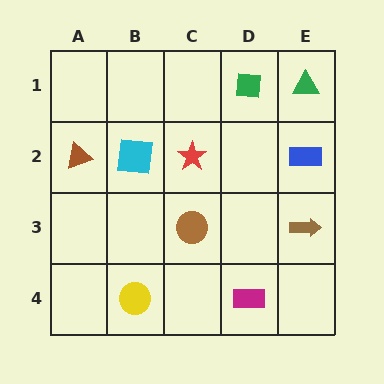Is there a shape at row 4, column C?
No, that cell is empty.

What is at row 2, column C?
A red star.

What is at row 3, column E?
A brown arrow.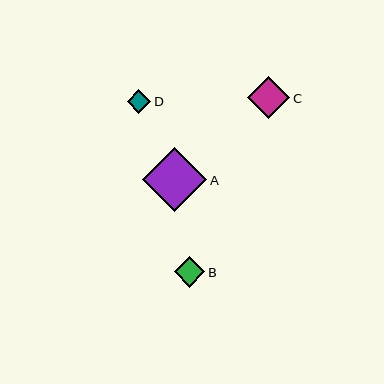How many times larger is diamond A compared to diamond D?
Diamond A is approximately 2.7 times the size of diamond D.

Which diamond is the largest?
Diamond A is the largest with a size of approximately 64 pixels.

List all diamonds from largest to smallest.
From largest to smallest: A, C, B, D.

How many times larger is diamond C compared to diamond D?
Diamond C is approximately 1.8 times the size of diamond D.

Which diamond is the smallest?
Diamond D is the smallest with a size of approximately 24 pixels.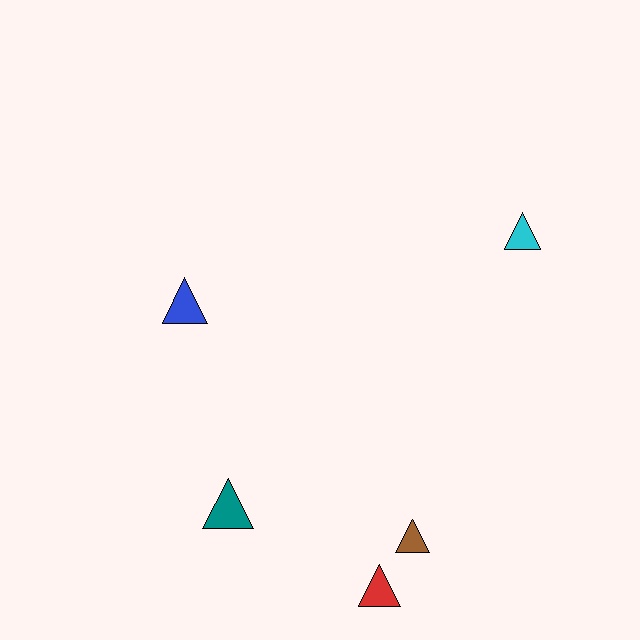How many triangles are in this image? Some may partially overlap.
There are 5 triangles.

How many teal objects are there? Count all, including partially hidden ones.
There is 1 teal object.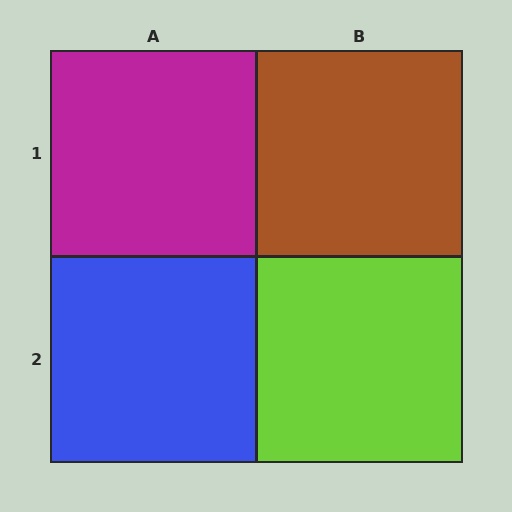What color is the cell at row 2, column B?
Lime.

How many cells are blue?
1 cell is blue.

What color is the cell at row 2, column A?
Blue.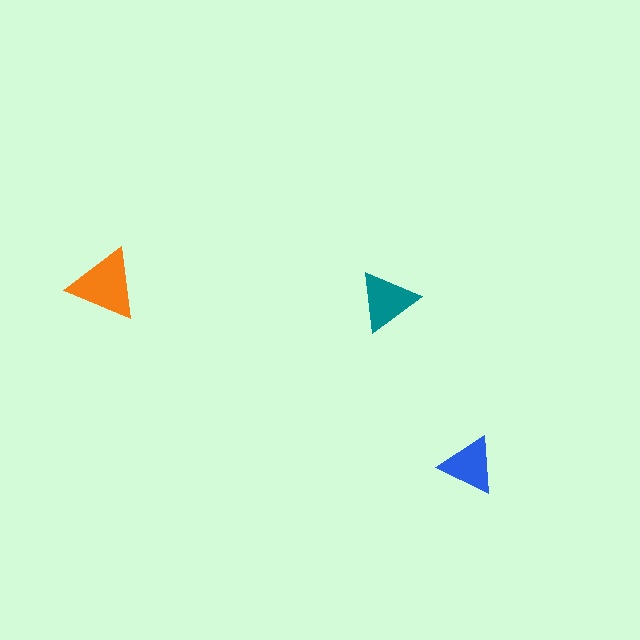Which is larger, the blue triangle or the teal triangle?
The teal one.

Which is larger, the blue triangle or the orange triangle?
The orange one.